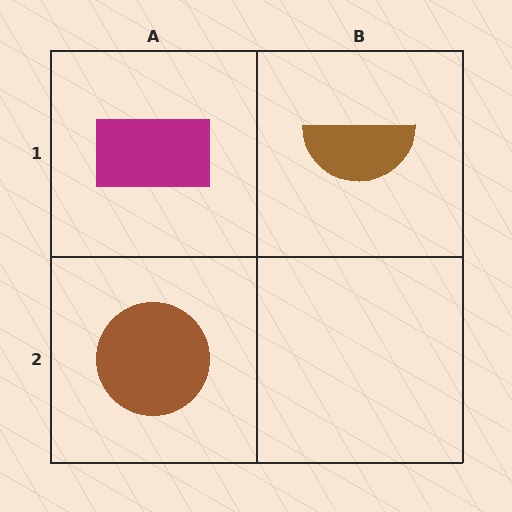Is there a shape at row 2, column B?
No, that cell is empty.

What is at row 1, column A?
A magenta rectangle.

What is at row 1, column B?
A brown semicircle.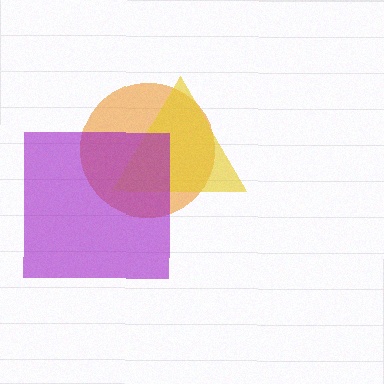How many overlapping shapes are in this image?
There are 3 overlapping shapes in the image.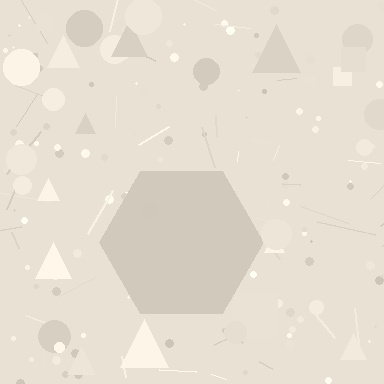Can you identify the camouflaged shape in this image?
The camouflaged shape is a hexagon.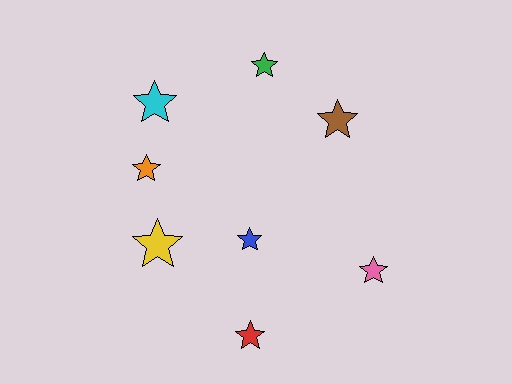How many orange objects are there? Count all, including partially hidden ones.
There is 1 orange object.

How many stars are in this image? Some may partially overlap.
There are 8 stars.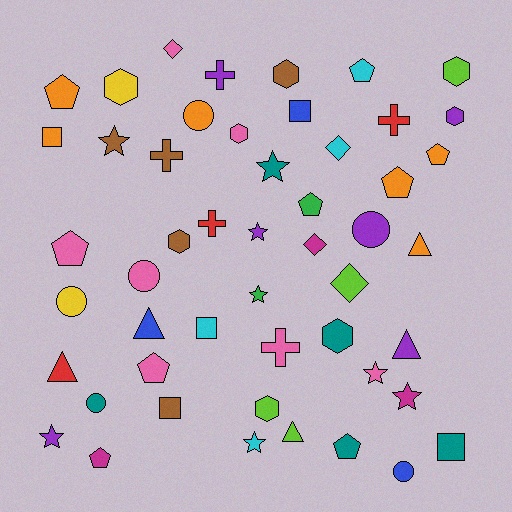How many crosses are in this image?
There are 5 crosses.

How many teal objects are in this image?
There are 5 teal objects.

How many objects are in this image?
There are 50 objects.